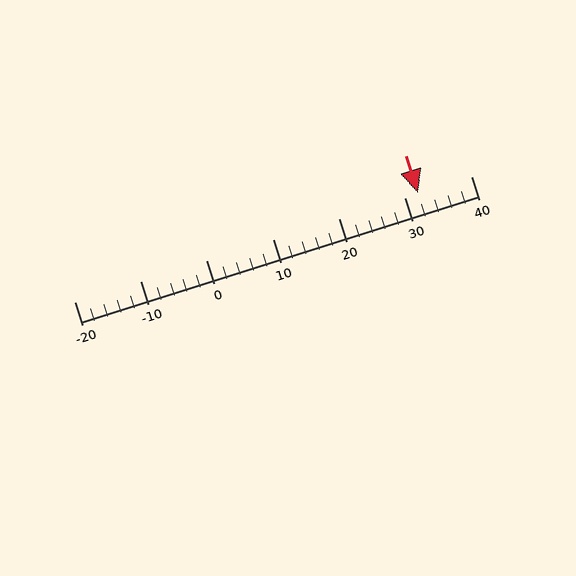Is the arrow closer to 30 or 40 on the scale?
The arrow is closer to 30.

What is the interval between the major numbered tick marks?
The major tick marks are spaced 10 units apart.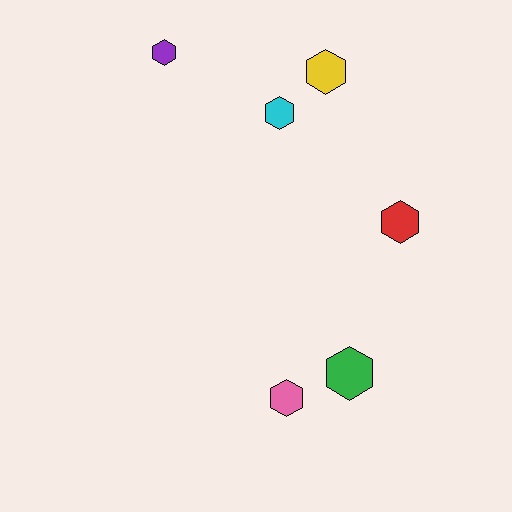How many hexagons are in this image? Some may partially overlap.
There are 6 hexagons.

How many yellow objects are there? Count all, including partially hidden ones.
There is 1 yellow object.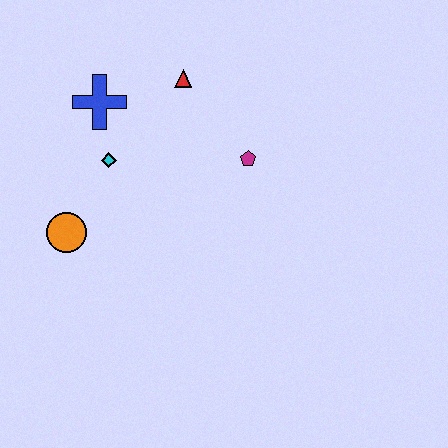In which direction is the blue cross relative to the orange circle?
The blue cross is above the orange circle.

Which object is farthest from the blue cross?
The magenta pentagon is farthest from the blue cross.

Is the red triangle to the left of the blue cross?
No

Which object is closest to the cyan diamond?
The blue cross is closest to the cyan diamond.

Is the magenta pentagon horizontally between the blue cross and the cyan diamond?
No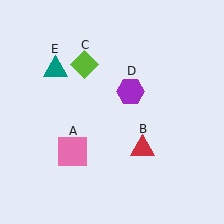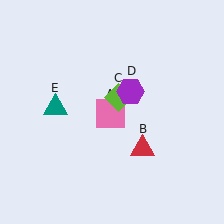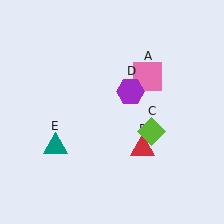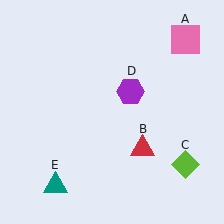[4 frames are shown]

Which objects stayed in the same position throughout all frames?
Red triangle (object B) and purple hexagon (object D) remained stationary.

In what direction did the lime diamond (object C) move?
The lime diamond (object C) moved down and to the right.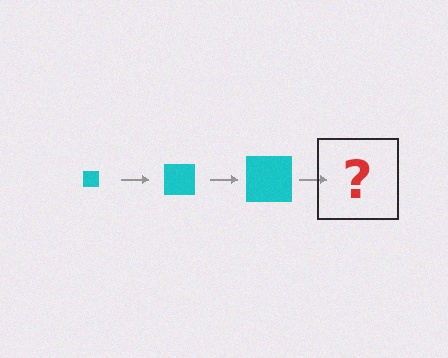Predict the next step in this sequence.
The next step is a cyan square, larger than the previous one.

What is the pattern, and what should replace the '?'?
The pattern is that the square gets progressively larger each step. The '?' should be a cyan square, larger than the previous one.